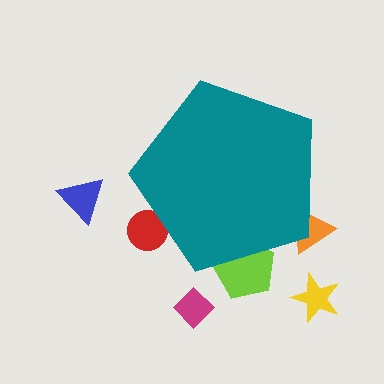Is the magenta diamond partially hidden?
No, the magenta diamond is fully visible.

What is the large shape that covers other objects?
A teal pentagon.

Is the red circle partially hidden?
Yes, the red circle is partially hidden behind the teal pentagon.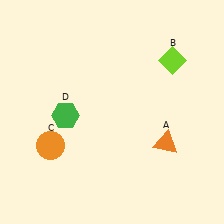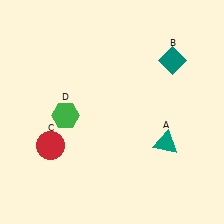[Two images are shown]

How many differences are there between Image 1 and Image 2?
There are 3 differences between the two images.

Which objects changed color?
A changed from orange to teal. B changed from lime to teal. C changed from orange to red.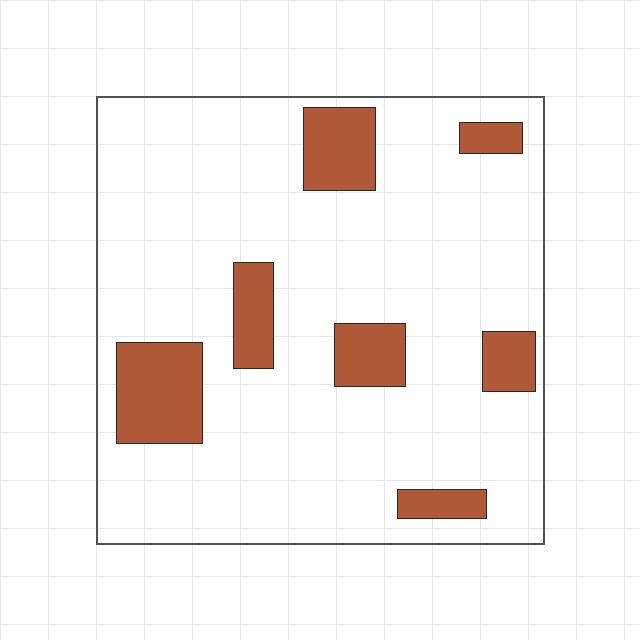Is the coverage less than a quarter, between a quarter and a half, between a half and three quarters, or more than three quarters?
Less than a quarter.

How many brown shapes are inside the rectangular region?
7.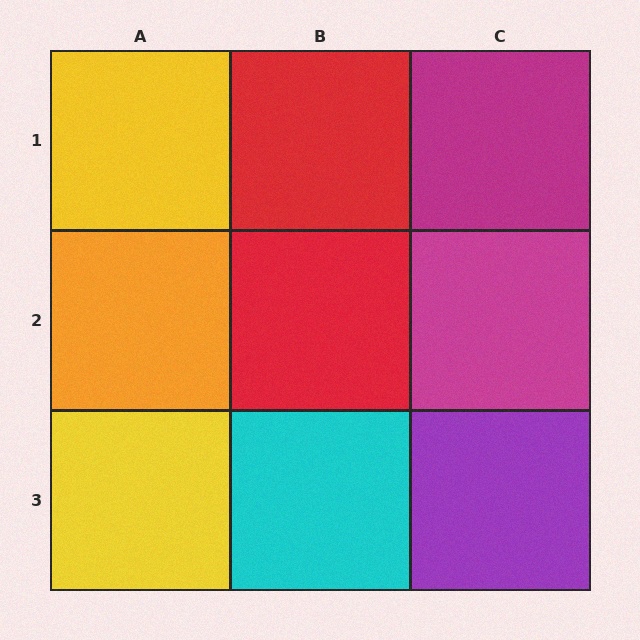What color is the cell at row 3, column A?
Yellow.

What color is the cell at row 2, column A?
Orange.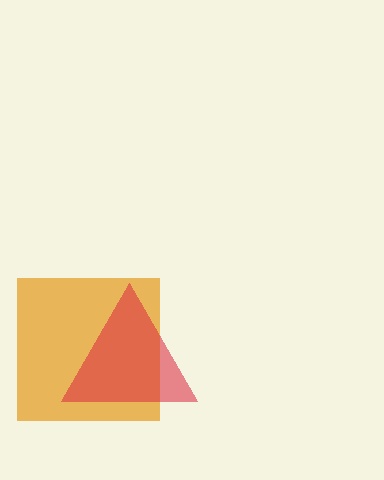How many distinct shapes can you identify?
There are 2 distinct shapes: an orange square, a red triangle.